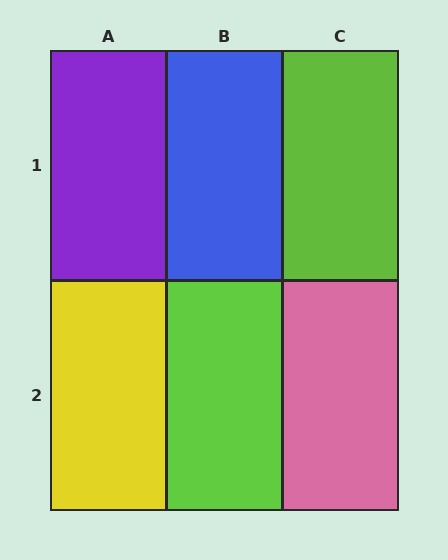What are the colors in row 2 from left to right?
Yellow, lime, pink.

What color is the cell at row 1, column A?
Purple.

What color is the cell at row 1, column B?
Blue.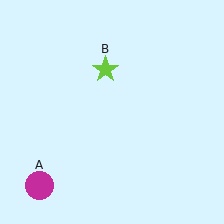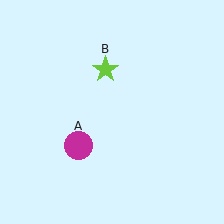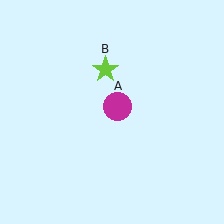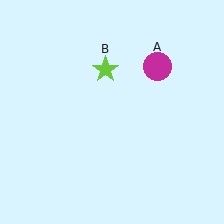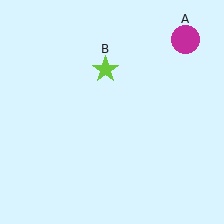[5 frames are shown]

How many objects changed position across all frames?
1 object changed position: magenta circle (object A).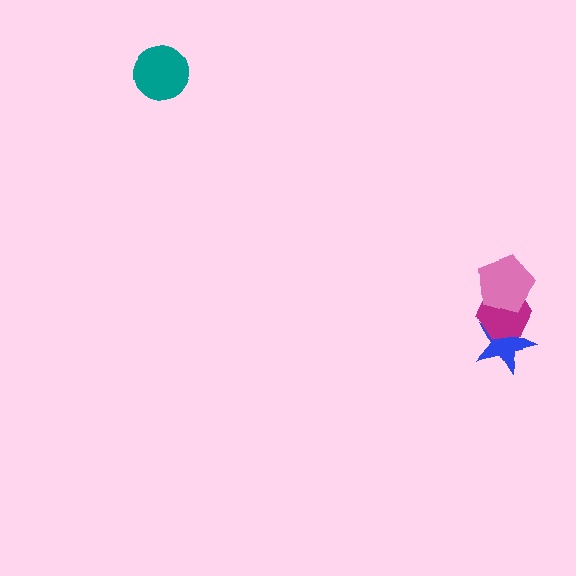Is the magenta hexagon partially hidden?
Yes, it is partially covered by another shape.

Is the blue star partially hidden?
Yes, it is partially covered by another shape.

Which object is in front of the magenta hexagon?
The pink pentagon is in front of the magenta hexagon.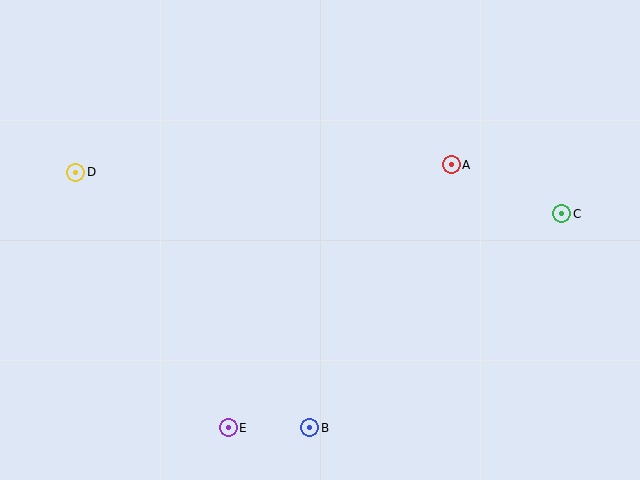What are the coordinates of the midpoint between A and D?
The midpoint between A and D is at (263, 169).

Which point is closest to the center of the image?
Point A at (451, 165) is closest to the center.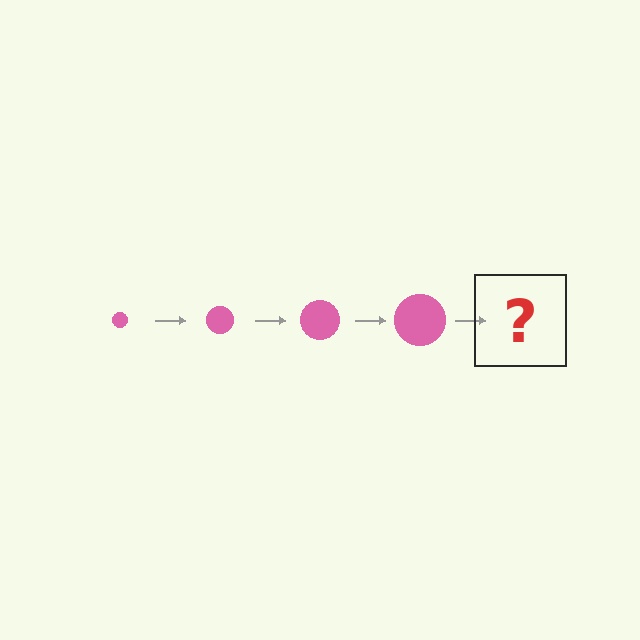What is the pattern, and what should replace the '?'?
The pattern is that the circle gets progressively larger each step. The '?' should be a pink circle, larger than the previous one.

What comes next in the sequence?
The next element should be a pink circle, larger than the previous one.